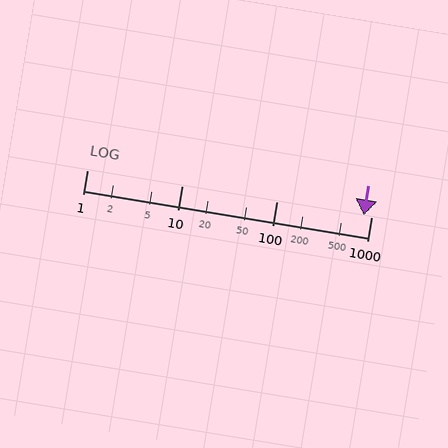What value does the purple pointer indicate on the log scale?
The pointer indicates approximately 830.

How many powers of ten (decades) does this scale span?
The scale spans 3 decades, from 1 to 1000.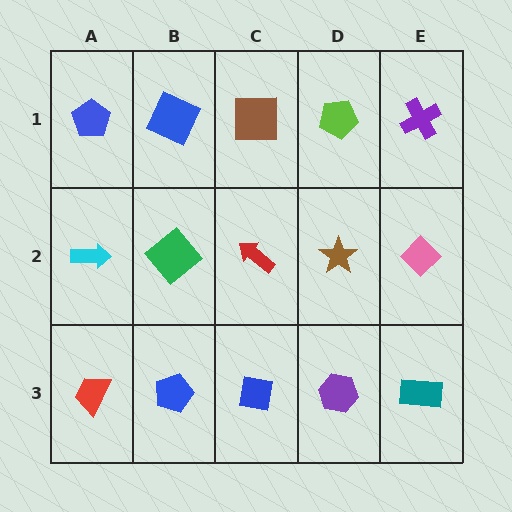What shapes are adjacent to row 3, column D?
A brown star (row 2, column D), a blue square (row 3, column C), a teal rectangle (row 3, column E).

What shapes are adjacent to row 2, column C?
A brown square (row 1, column C), a blue square (row 3, column C), a green diamond (row 2, column B), a brown star (row 2, column D).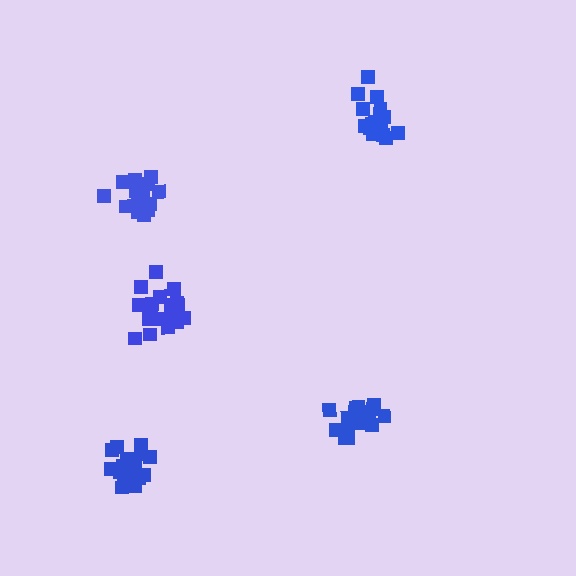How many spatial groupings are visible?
There are 5 spatial groupings.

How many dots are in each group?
Group 1: 17 dots, Group 2: 21 dots, Group 3: 21 dots, Group 4: 19 dots, Group 5: 20 dots (98 total).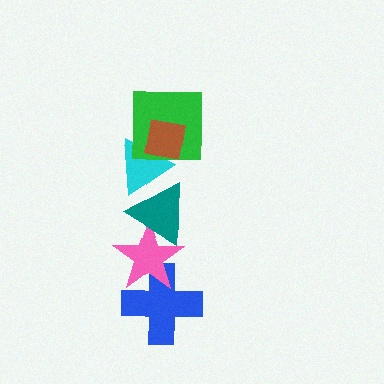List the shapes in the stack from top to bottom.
From top to bottom: the brown square, the green square, the cyan triangle, the teal triangle, the pink star, the blue cross.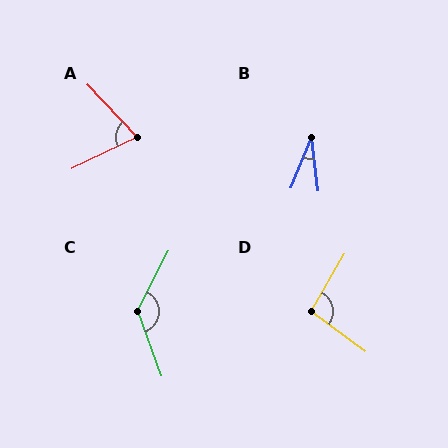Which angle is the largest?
C, at approximately 133 degrees.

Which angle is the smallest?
B, at approximately 30 degrees.